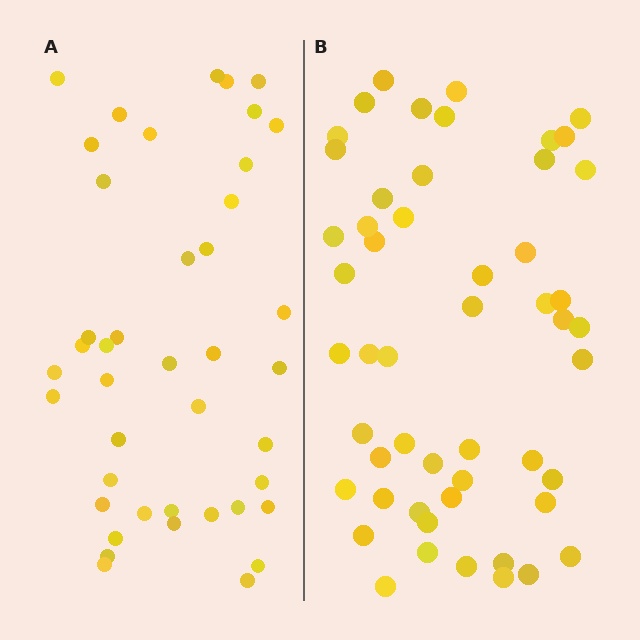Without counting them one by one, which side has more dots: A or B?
Region B (the right region) has more dots.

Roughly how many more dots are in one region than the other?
Region B has roughly 10 or so more dots than region A.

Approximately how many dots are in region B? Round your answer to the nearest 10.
About 50 dots. (The exact count is 52, which rounds to 50.)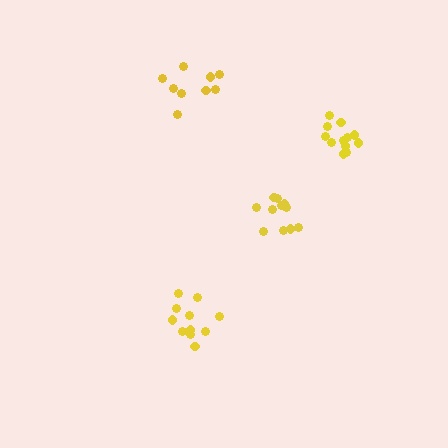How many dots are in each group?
Group 1: 11 dots, Group 2: 9 dots, Group 3: 11 dots, Group 4: 12 dots (43 total).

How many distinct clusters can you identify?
There are 4 distinct clusters.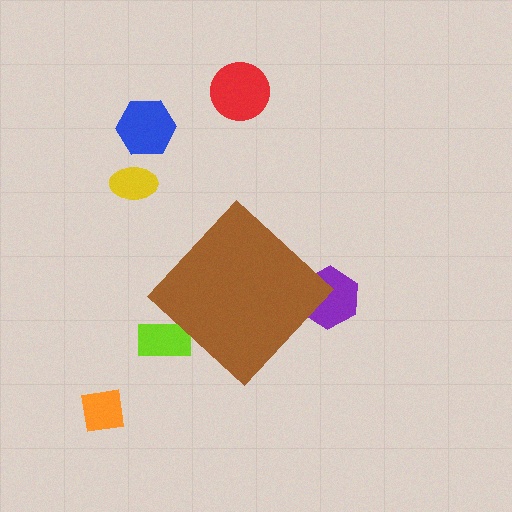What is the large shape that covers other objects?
A brown diamond.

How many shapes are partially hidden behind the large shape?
2 shapes are partially hidden.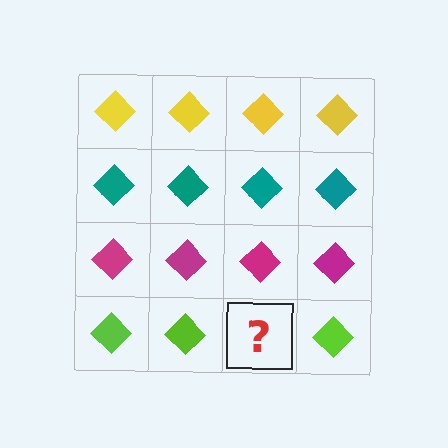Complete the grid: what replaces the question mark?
The question mark should be replaced with a lime diamond.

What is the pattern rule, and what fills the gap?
The rule is that each row has a consistent color. The gap should be filled with a lime diamond.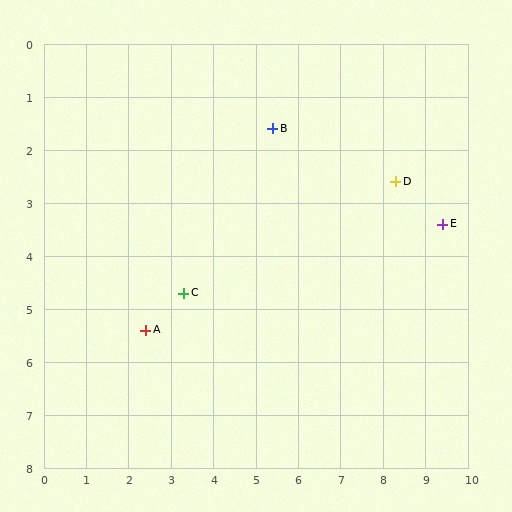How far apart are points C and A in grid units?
Points C and A are about 1.1 grid units apart.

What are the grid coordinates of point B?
Point B is at approximately (5.4, 1.6).